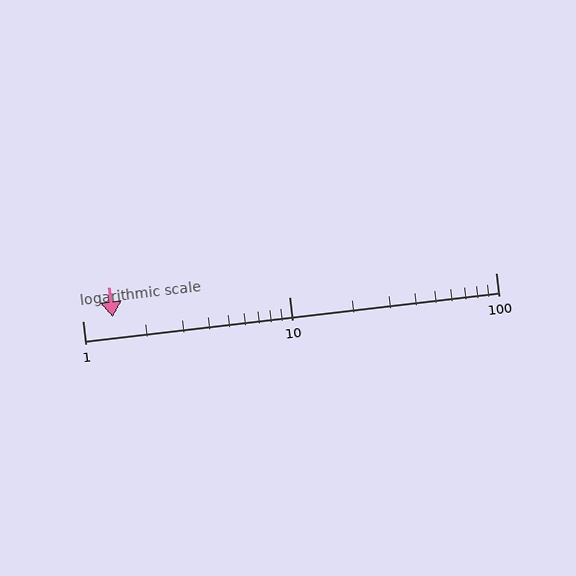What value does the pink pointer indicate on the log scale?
The pointer indicates approximately 1.4.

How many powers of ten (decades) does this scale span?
The scale spans 2 decades, from 1 to 100.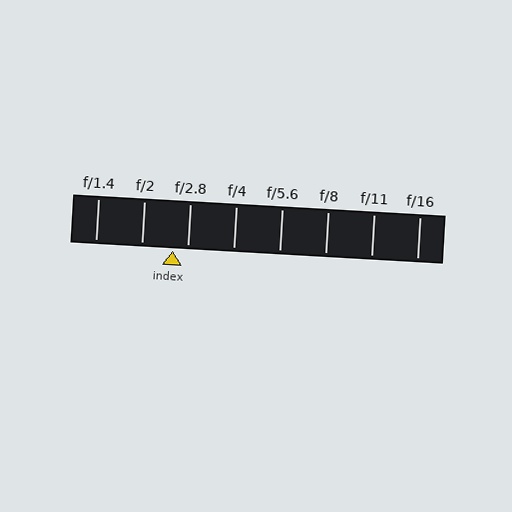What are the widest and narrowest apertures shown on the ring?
The widest aperture shown is f/1.4 and the narrowest is f/16.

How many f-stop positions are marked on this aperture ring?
There are 8 f-stop positions marked.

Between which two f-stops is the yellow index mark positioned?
The index mark is between f/2 and f/2.8.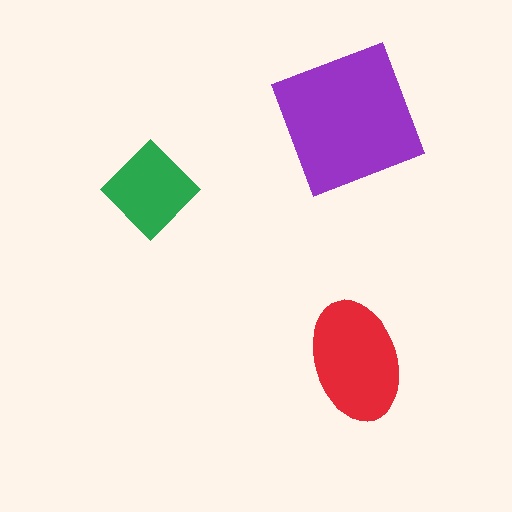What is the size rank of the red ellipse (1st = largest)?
2nd.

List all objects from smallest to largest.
The green diamond, the red ellipse, the purple square.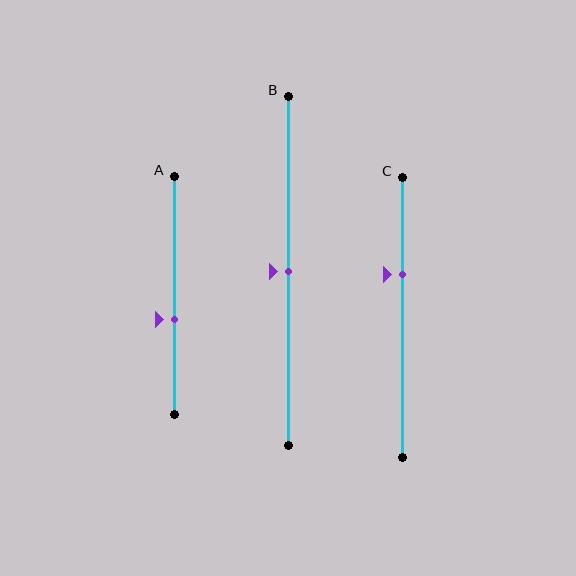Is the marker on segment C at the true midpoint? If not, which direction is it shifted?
No, the marker on segment C is shifted upward by about 15% of the segment length.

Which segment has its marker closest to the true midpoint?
Segment B has its marker closest to the true midpoint.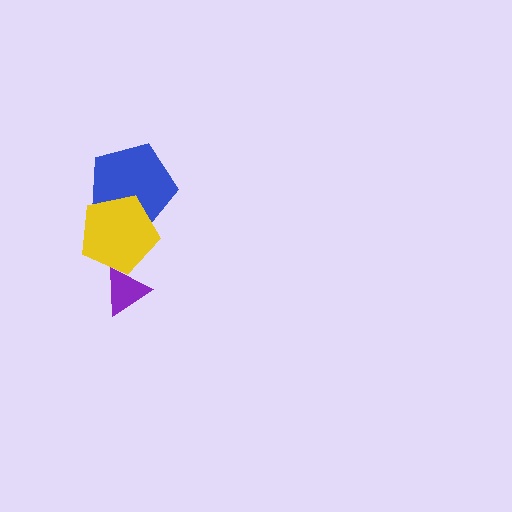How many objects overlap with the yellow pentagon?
2 objects overlap with the yellow pentagon.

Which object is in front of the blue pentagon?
The yellow pentagon is in front of the blue pentagon.